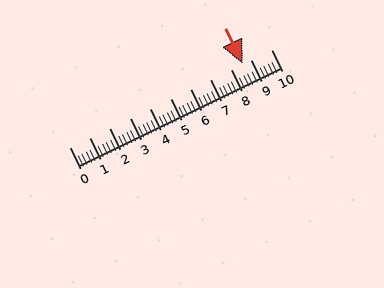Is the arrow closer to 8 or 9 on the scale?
The arrow is closer to 9.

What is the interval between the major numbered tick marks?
The major tick marks are spaced 1 units apart.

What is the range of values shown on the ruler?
The ruler shows values from 0 to 10.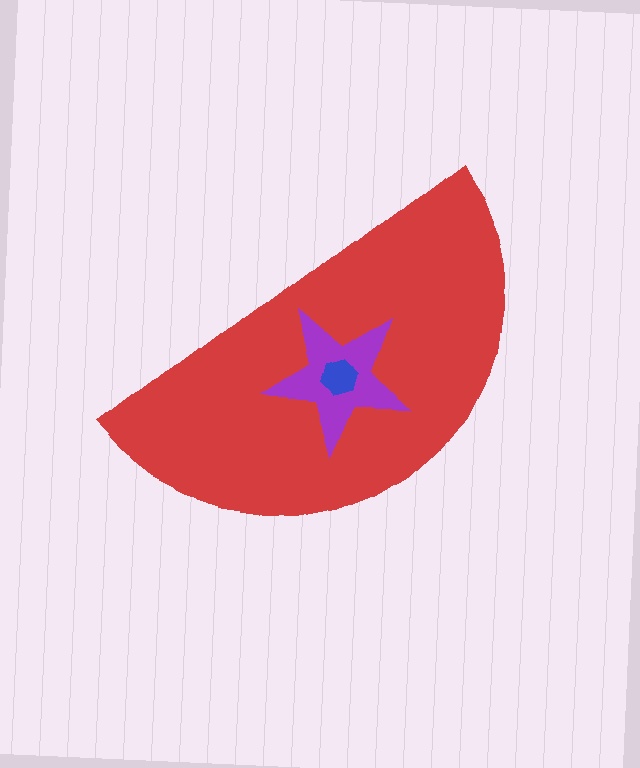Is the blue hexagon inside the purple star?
Yes.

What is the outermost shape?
The red semicircle.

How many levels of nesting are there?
3.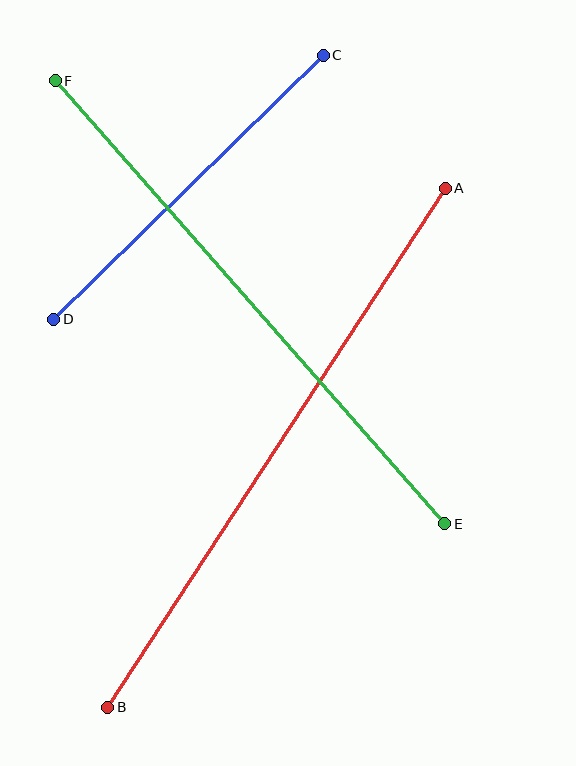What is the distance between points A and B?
The distance is approximately 619 pixels.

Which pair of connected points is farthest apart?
Points A and B are farthest apart.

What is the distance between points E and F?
The distance is approximately 590 pixels.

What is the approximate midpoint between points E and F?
The midpoint is at approximately (250, 302) pixels.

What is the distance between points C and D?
The distance is approximately 377 pixels.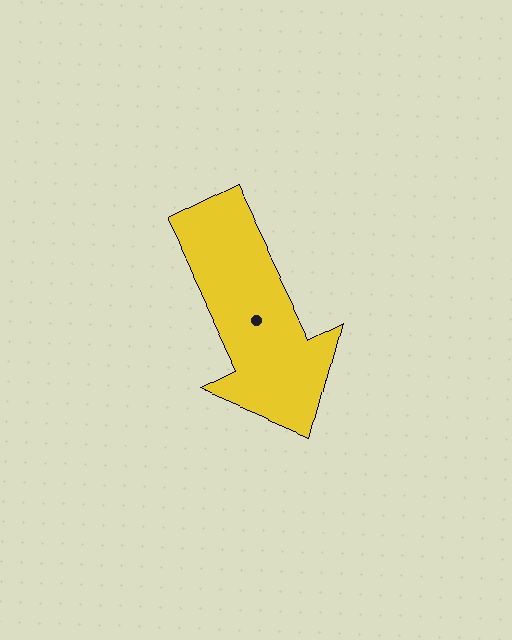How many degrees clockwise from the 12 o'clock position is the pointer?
Approximately 154 degrees.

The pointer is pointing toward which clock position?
Roughly 5 o'clock.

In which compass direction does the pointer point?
Southeast.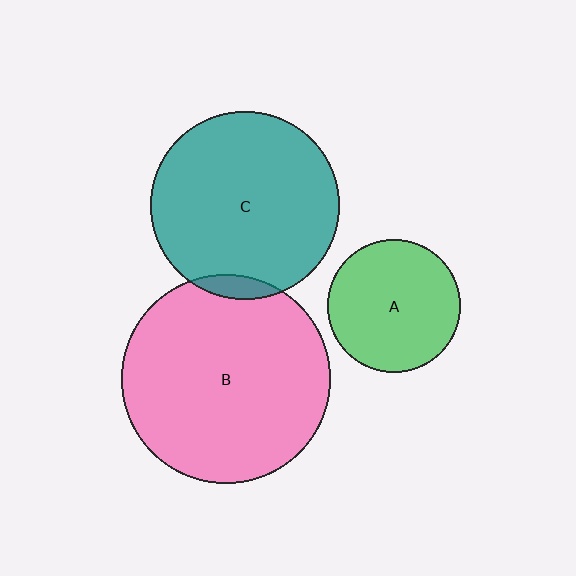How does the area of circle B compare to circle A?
Approximately 2.5 times.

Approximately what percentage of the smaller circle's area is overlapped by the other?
Approximately 5%.